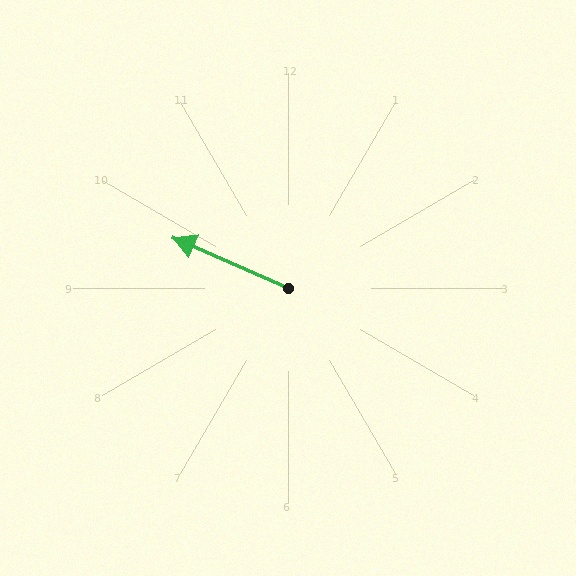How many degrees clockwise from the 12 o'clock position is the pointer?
Approximately 294 degrees.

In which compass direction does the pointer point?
Northwest.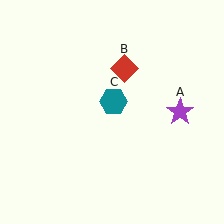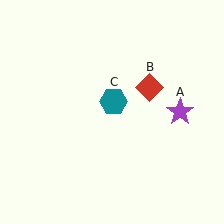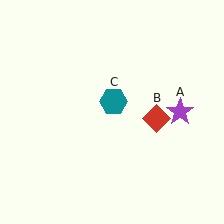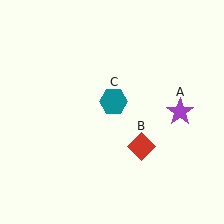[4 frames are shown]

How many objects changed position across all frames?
1 object changed position: red diamond (object B).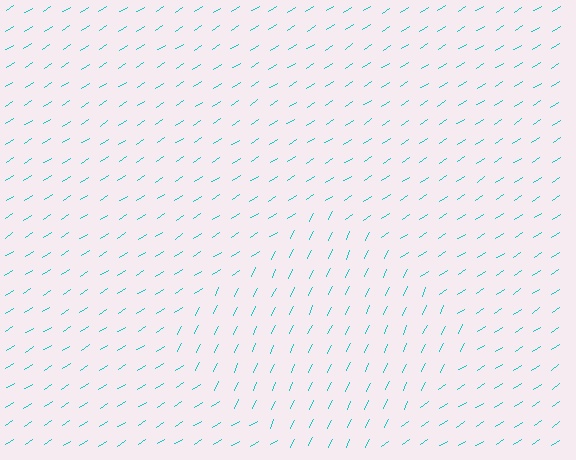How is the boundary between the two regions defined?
The boundary is defined purely by a change in line orientation (approximately 32 degrees difference). All lines are the same color and thickness.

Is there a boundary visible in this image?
Yes, there is a texture boundary formed by a change in line orientation.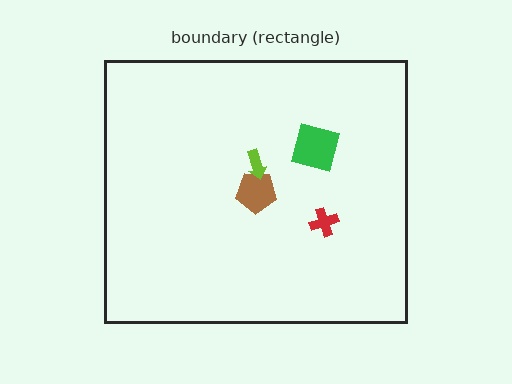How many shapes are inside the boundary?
4 inside, 0 outside.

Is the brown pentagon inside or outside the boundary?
Inside.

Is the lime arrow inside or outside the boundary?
Inside.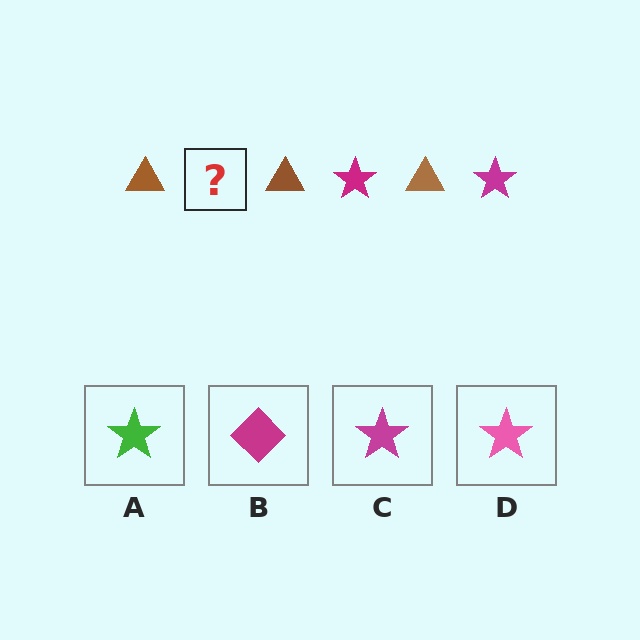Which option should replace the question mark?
Option C.